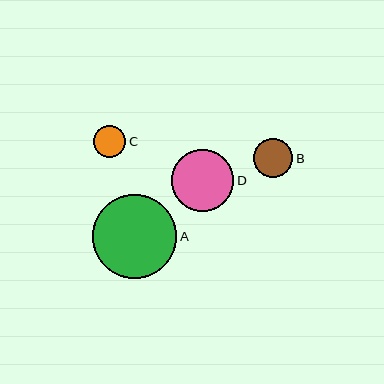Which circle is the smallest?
Circle C is the smallest with a size of approximately 32 pixels.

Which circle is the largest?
Circle A is the largest with a size of approximately 84 pixels.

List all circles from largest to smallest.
From largest to smallest: A, D, B, C.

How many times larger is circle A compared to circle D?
Circle A is approximately 1.3 times the size of circle D.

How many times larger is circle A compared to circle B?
Circle A is approximately 2.1 times the size of circle B.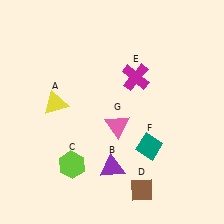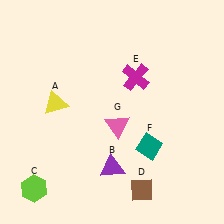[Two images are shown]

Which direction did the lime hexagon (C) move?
The lime hexagon (C) moved left.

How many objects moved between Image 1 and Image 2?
1 object moved between the two images.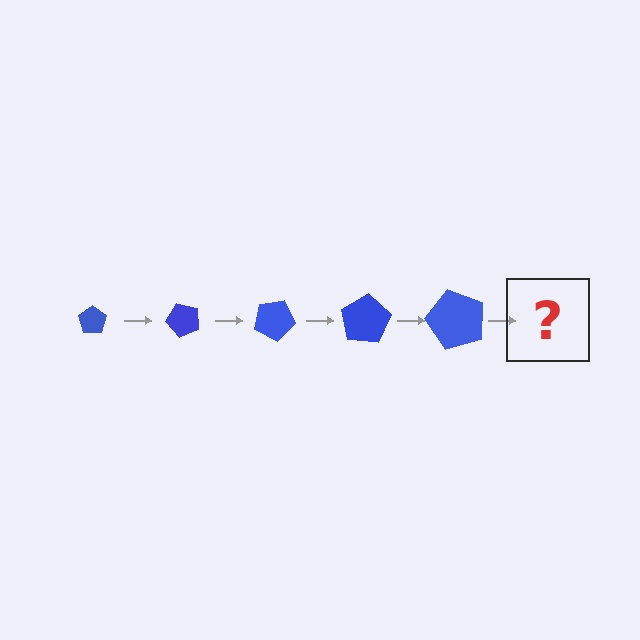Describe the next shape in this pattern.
It should be a pentagon, larger than the previous one and rotated 250 degrees from the start.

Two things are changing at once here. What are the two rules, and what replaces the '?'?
The two rules are that the pentagon grows larger each step and it rotates 50 degrees each step. The '?' should be a pentagon, larger than the previous one and rotated 250 degrees from the start.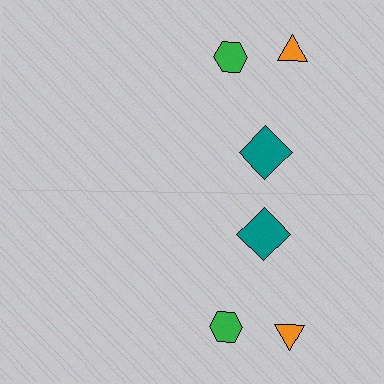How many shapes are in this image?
There are 6 shapes in this image.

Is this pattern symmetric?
Yes, this pattern has bilateral (reflection) symmetry.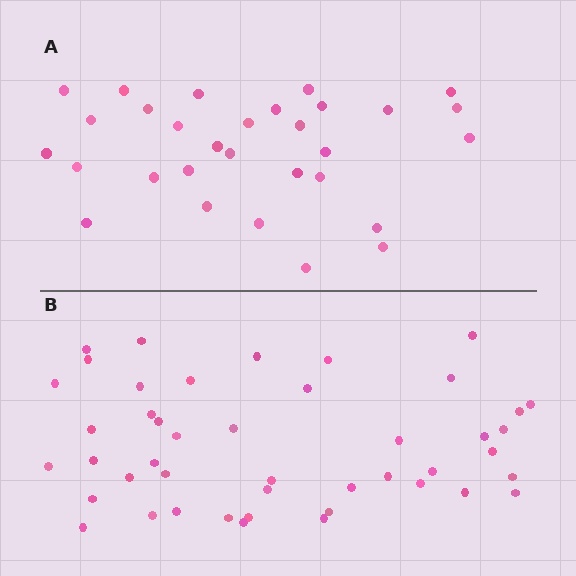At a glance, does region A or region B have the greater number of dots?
Region B (the bottom region) has more dots.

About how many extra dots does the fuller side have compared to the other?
Region B has approximately 15 more dots than region A.